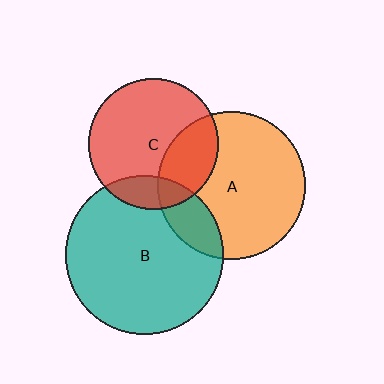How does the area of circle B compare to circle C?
Approximately 1.5 times.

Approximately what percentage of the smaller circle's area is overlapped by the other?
Approximately 20%.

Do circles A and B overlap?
Yes.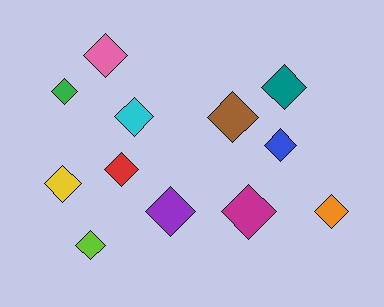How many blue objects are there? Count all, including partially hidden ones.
There is 1 blue object.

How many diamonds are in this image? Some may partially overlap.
There are 12 diamonds.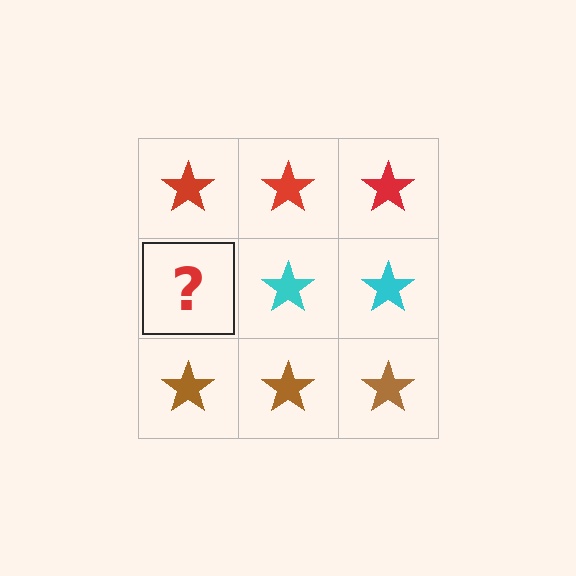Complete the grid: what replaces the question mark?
The question mark should be replaced with a cyan star.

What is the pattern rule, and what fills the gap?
The rule is that each row has a consistent color. The gap should be filled with a cyan star.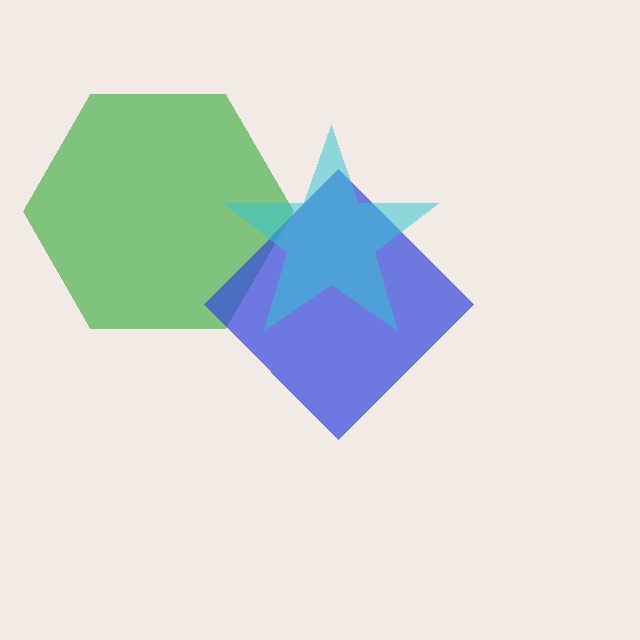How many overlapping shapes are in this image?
There are 3 overlapping shapes in the image.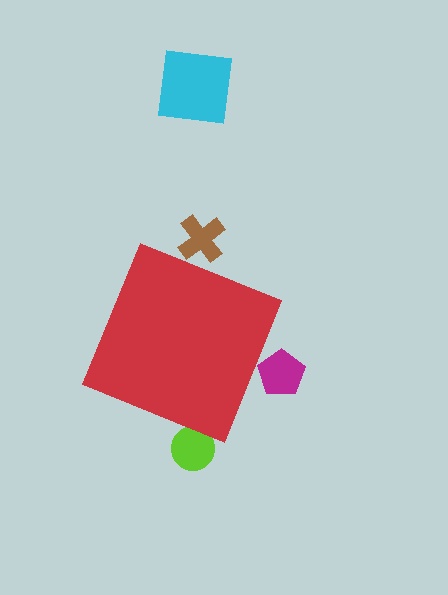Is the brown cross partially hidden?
Yes, the brown cross is partially hidden behind the red diamond.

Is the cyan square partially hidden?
No, the cyan square is fully visible.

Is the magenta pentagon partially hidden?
Yes, the magenta pentagon is partially hidden behind the red diamond.